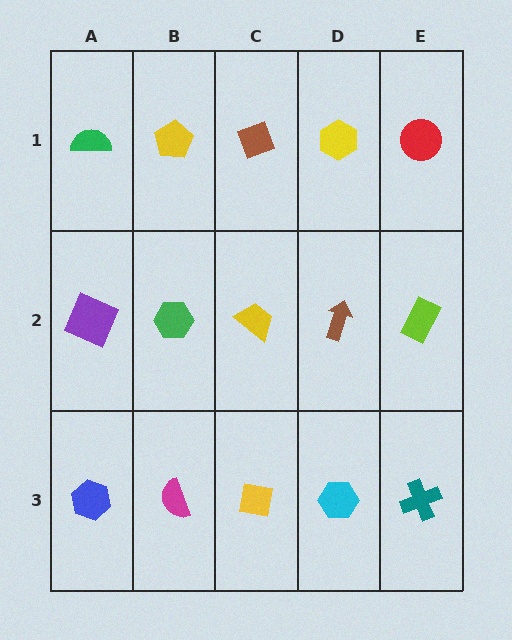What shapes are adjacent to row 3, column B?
A green hexagon (row 2, column B), a blue hexagon (row 3, column A), a yellow square (row 3, column C).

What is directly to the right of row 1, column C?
A yellow hexagon.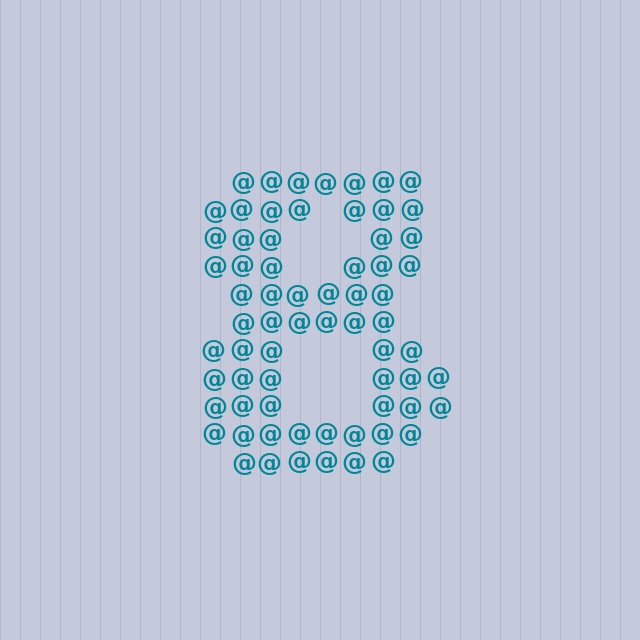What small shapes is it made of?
It is made of small at signs.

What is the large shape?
The large shape is the digit 8.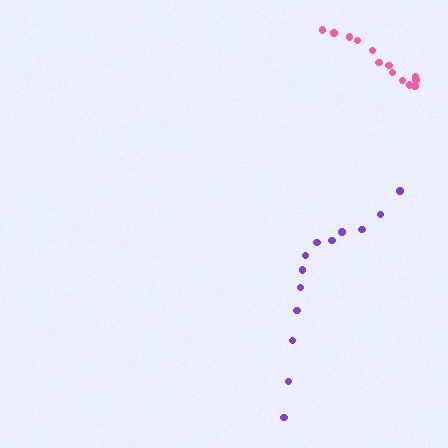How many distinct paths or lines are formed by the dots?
There are 2 distinct paths.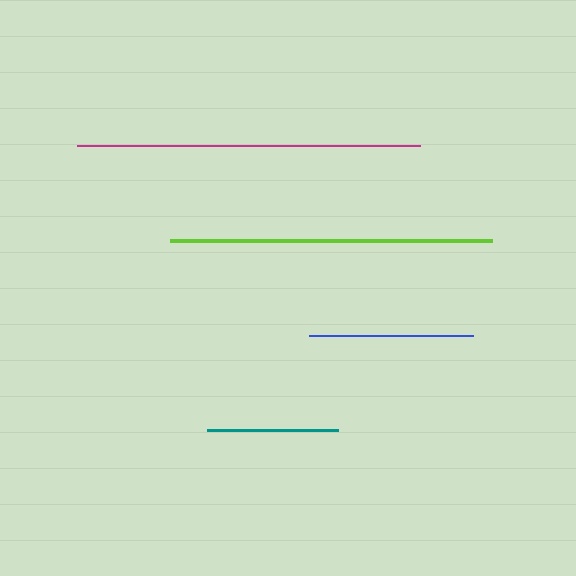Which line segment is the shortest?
The teal line is the shortest at approximately 131 pixels.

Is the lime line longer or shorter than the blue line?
The lime line is longer than the blue line.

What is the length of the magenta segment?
The magenta segment is approximately 343 pixels long.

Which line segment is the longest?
The magenta line is the longest at approximately 343 pixels.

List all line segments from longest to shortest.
From longest to shortest: magenta, lime, blue, teal.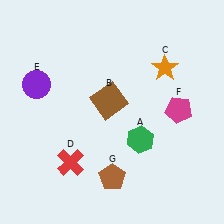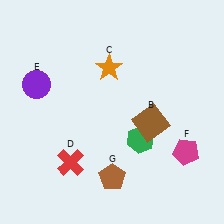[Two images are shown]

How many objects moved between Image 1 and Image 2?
3 objects moved between the two images.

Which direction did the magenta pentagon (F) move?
The magenta pentagon (F) moved down.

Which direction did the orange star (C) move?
The orange star (C) moved left.